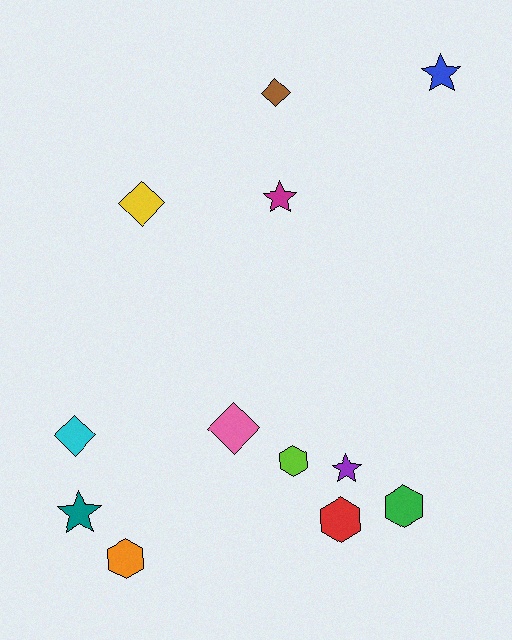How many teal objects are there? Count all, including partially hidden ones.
There is 1 teal object.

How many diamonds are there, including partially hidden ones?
There are 4 diamonds.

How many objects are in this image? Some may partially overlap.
There are 12 objects.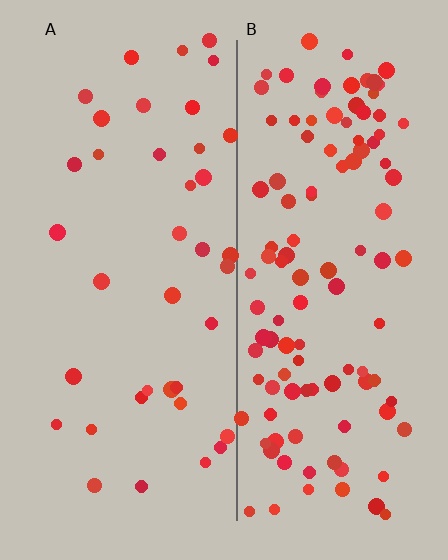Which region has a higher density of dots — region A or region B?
B (the right).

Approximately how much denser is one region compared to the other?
Approximately 3.0× — region B over region A.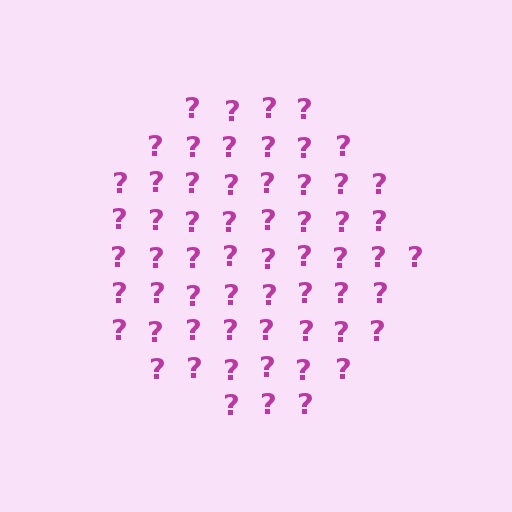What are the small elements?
The small elements are question marks.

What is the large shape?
The large shape is a circle.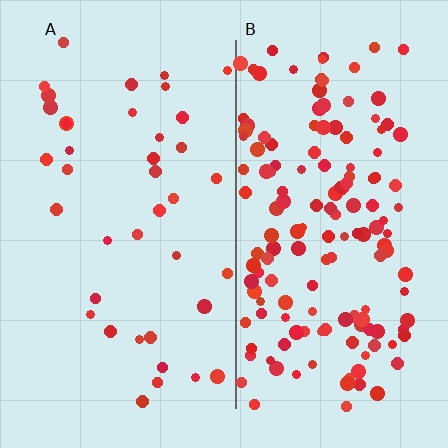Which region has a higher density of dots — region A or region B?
B (the right).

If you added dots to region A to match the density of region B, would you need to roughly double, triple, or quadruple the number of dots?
Approximately quadruple.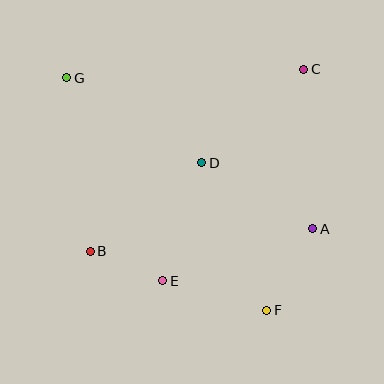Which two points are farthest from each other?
Points F and G are farthest from each other.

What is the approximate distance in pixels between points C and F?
The distance between C and F is approximately 244 pixels.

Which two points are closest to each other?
Points B and E are closest to each other.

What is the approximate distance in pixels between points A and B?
The distance between A and B is approximately 224 pixels.